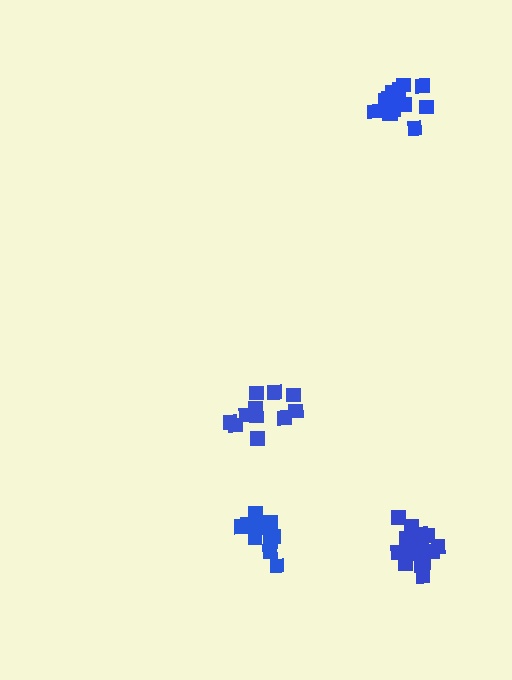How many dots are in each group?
Group 1: 11 dots, Group 2: 11 dots, Group 3: 16 dots, Group 4: 17 dots (55 total).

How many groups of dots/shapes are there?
There are 4 groups.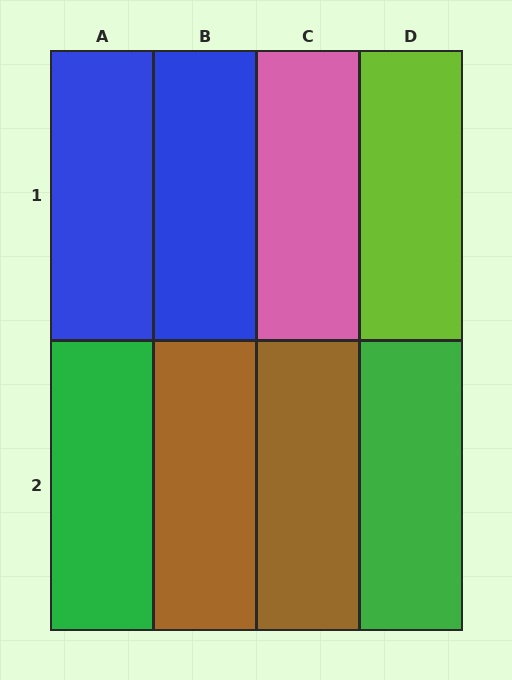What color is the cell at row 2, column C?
Brown.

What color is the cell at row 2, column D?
Green.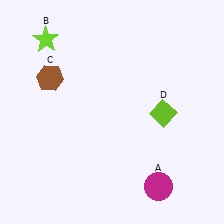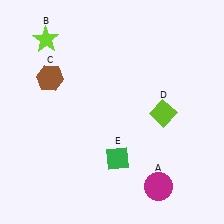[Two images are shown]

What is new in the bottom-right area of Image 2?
A green diamond (E) was added in the bottom-right area of Image 2.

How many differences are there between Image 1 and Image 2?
There is 1 difference between the two images.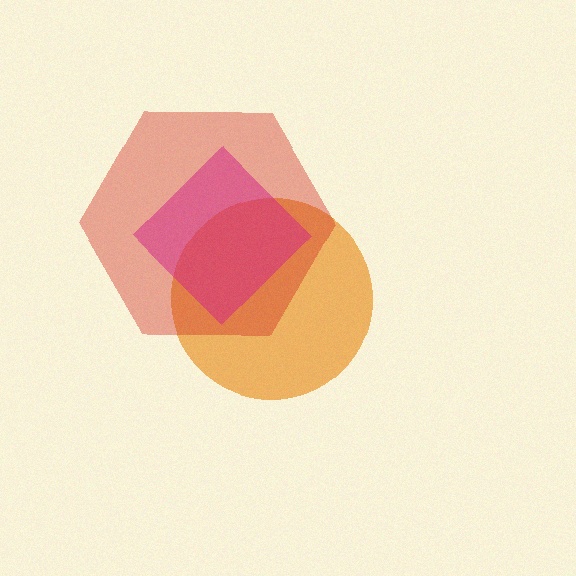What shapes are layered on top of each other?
The layered shapes are: an orange circle, a red hexagon, a magenta diamond.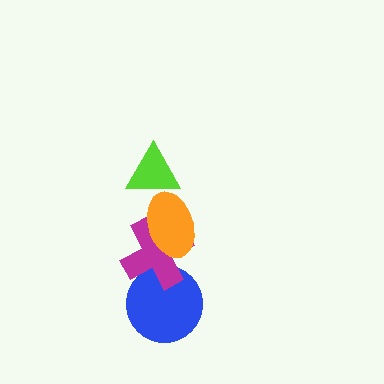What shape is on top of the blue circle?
The magenta cross is on top of the blue circle.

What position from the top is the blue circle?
The blue circle is 4th from the top.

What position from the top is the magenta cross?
The magenta cross is 3rd from the top.